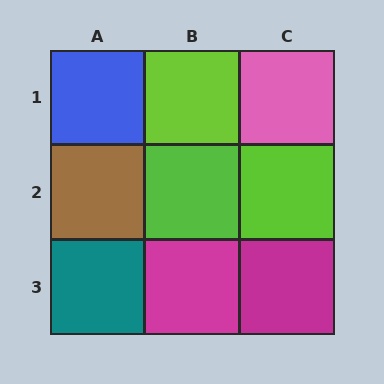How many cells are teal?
1 cell is teal.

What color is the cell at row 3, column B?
Magenta.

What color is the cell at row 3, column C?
Magenta.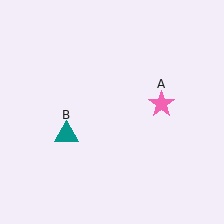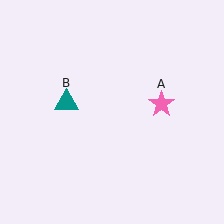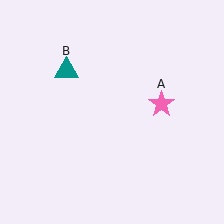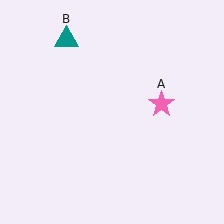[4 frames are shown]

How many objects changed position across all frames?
1 object changed position: teal triangle (object B).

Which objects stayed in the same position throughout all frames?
Pink star (object A) remained stationary.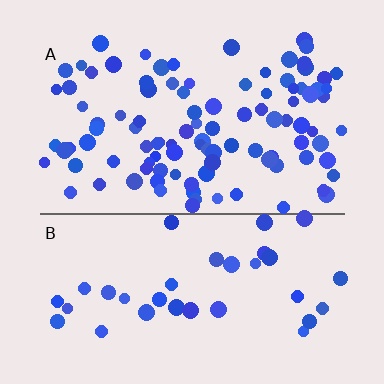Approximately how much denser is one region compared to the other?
Approximately 2.8× — region A over region B.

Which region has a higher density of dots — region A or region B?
A (the top).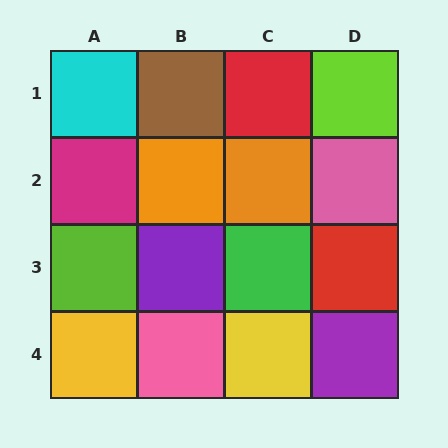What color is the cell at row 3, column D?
Red.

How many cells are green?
1 cell is green.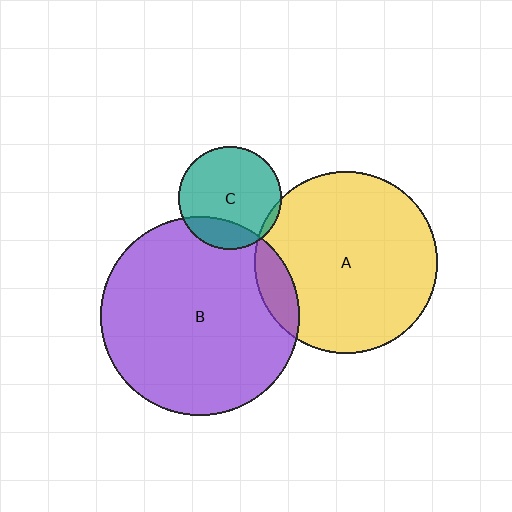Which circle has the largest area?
Circle B (purple).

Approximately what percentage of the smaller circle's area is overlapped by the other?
Approximately 20%.